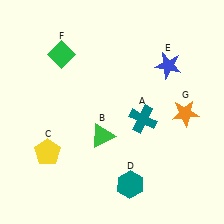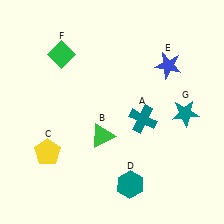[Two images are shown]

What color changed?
The star (G) changed from orange in Image 1 to teal in Image 2.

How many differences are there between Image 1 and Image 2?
There is 1 difference between the two images.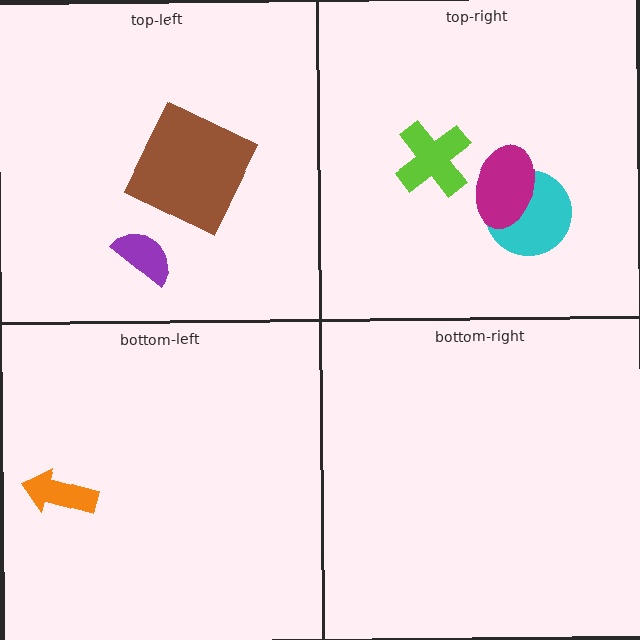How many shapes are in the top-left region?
2.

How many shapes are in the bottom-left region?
1.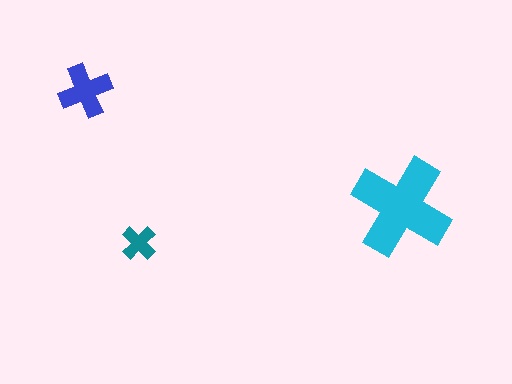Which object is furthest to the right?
The cyan cross is rightmost.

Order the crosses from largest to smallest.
the cyan one, the blue one, the teal one.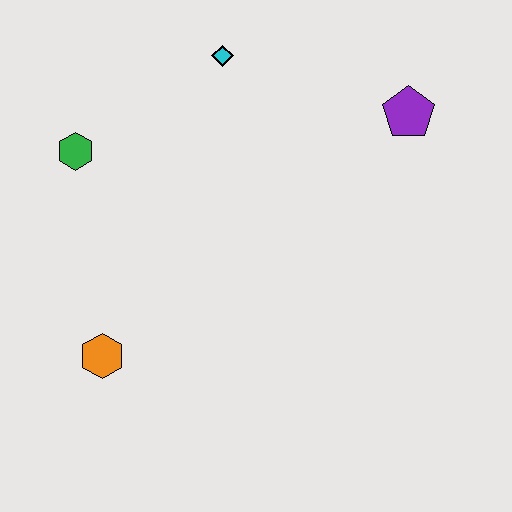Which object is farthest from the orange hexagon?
The purple pentagon is farthest from the orange hexagon.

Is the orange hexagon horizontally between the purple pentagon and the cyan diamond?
No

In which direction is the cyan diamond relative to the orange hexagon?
The cyan diamond is above the orange hexagon.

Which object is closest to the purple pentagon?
The cyan diamond is closest to the purple pentagon.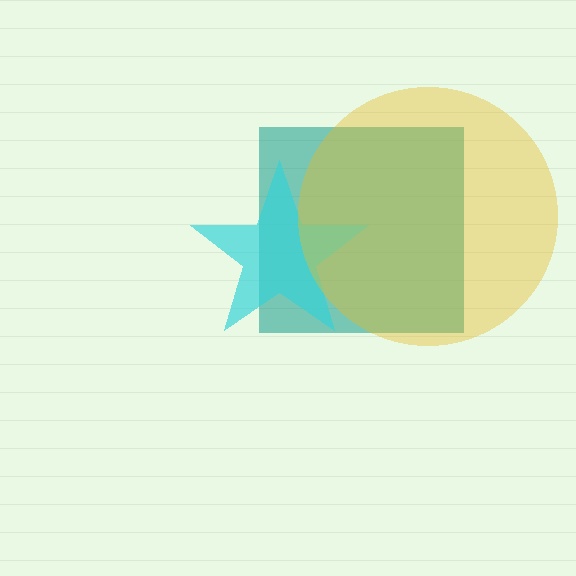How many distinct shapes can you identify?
There are 3 distinct shapes: a teal square, a cyan star, a yellow circle.